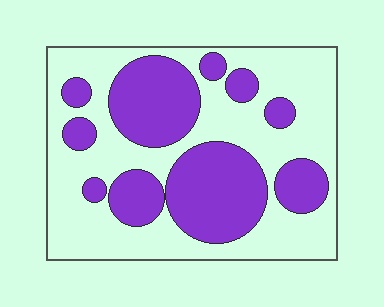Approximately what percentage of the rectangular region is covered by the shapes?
Approximately 40%.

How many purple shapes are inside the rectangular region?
10.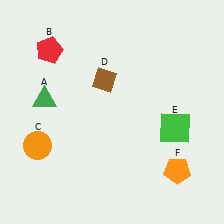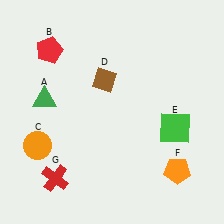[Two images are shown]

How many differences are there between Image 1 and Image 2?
There is 1 difference between the two images.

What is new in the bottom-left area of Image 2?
A red cross (G) was added in the bottom-left area of Image 2.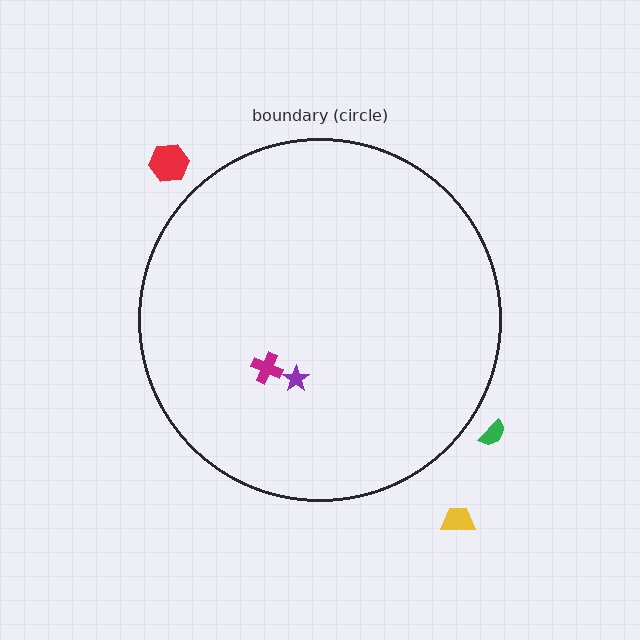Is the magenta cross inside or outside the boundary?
Inside.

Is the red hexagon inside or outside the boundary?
Outside.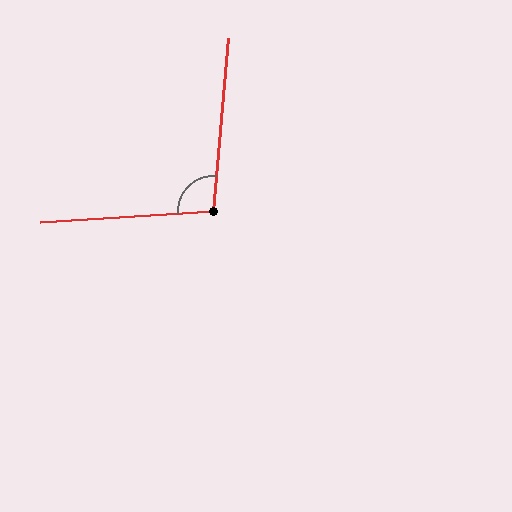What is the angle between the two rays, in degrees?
Approximately 99 degrees.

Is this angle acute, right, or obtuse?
It is obtuse.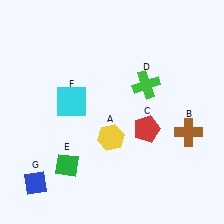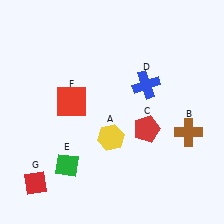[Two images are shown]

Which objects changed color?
D changed from green to blue. F changed from cyan to red. G changed from blue to red.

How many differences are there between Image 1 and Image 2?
There are 3 differences between the two images.